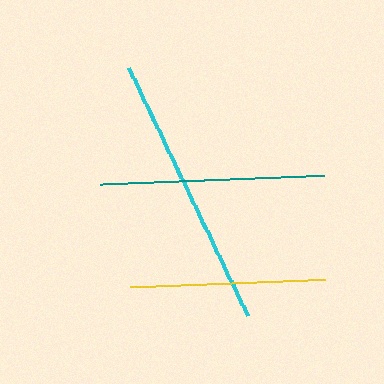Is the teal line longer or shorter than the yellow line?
The teal line is longer than the yellow line.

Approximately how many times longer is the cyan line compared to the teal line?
The cyan line is approximately 1.2 times the length of the teal line.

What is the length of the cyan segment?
The cyan segment is approximately 274 pixels long.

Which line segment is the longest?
The cyan line is the longest at approximately 274 pixels.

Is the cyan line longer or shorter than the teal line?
The cyan line is longer than the teal line.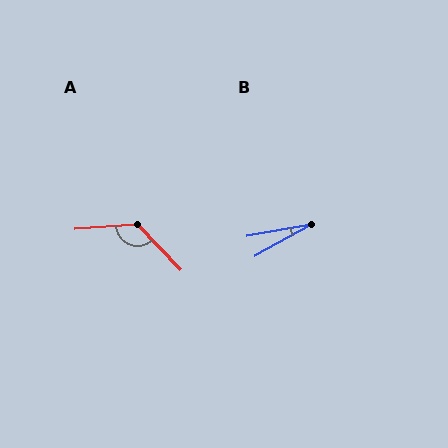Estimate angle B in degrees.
Approximately 19 degrees.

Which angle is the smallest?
B, at approximately 19 degrees.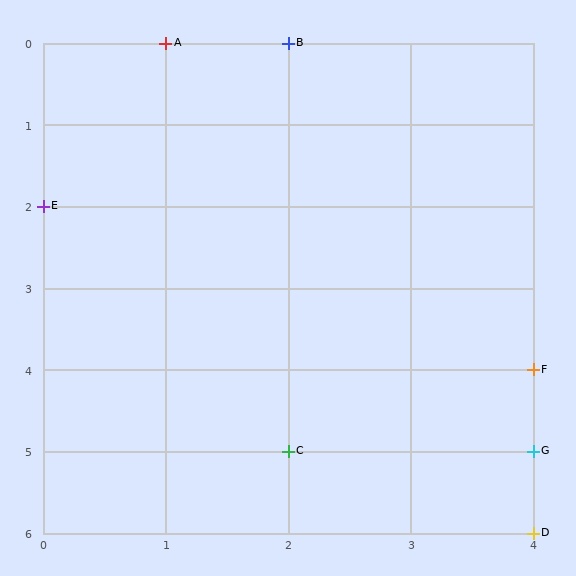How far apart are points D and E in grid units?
Points D and E are 4 columns and 4 rows apart (about 5.7 grid units diagonally).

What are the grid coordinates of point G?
Point G is at grid coordinates (4, 5).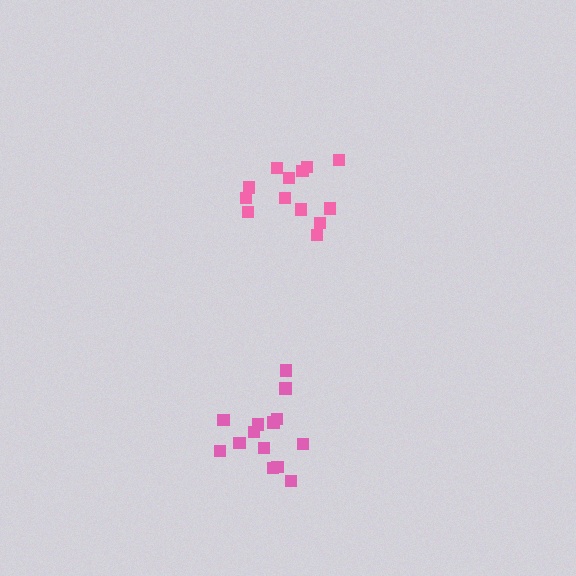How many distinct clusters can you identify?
There are 2 distinct clusters.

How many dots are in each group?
Group 1: 13 dots, Group 2: 14 dots (27 total).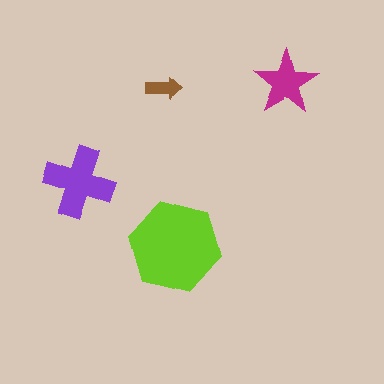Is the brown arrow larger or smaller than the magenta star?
Smaller.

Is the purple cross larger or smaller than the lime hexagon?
Smaller.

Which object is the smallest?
The brown arrow.